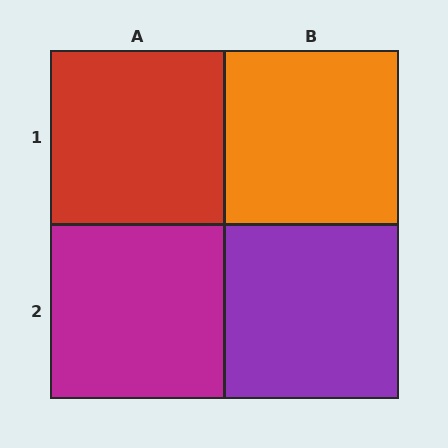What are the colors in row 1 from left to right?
Red, orange.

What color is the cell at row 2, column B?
Purple.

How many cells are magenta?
1 cell is magenta.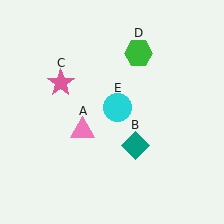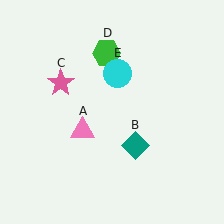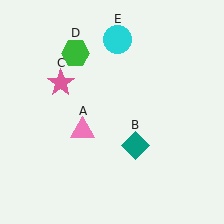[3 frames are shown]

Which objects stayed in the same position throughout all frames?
Pink triangle (object A) and teal diamond (object B) and pink star (object C) remained stationary.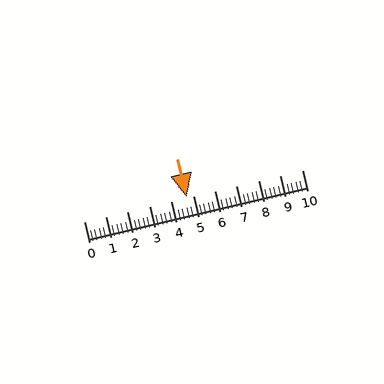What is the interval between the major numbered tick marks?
The major tick marks are spaced 1 units apart.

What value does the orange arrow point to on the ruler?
The orange arrow points to approximately 4.7.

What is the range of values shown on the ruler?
The ruler shows values from 0 to 10.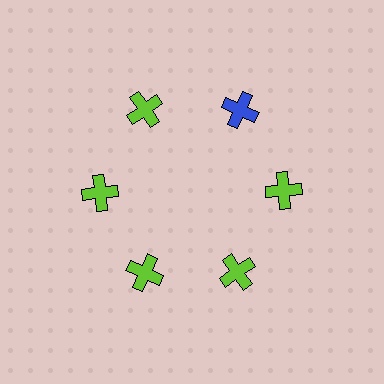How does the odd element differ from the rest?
It has a different color: blue instead of lime.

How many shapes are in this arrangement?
There are 6 shapes arranged in a ring pattern.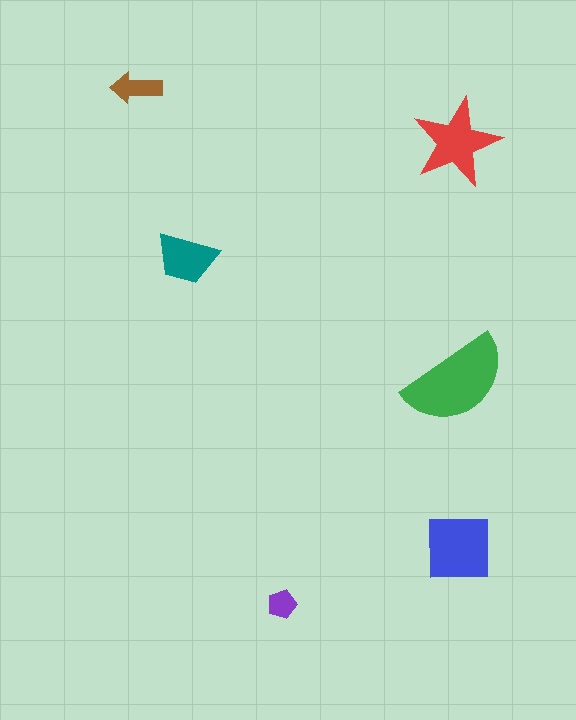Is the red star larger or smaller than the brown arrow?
Larger.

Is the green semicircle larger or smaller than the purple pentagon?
Larger.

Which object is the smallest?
The purple pentagon.